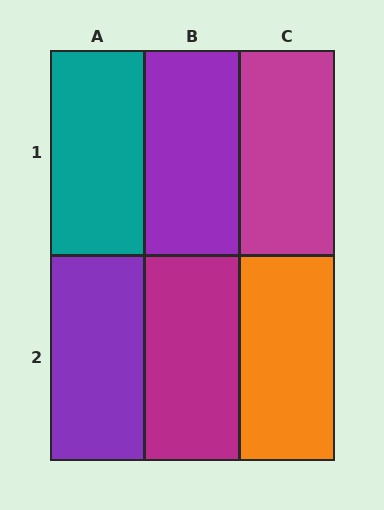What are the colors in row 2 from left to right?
Purple, magenta, orange.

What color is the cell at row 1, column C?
Magenta.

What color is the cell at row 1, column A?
Teal.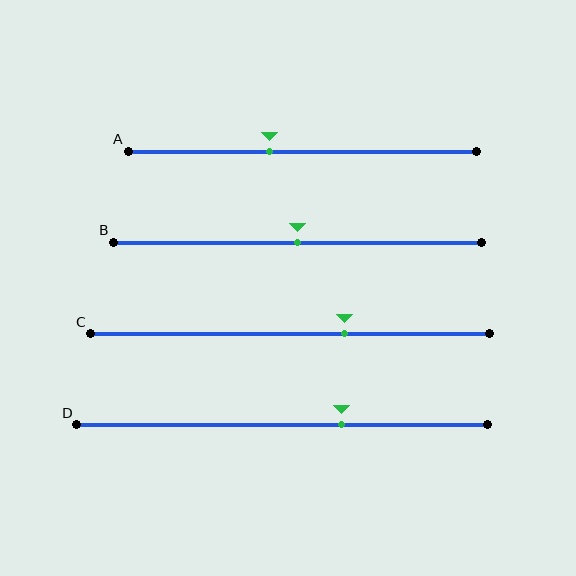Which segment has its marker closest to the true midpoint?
Segment B has its marker closest to the true midpoint.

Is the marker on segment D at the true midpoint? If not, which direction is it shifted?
No, the marker on segment D is shifted to the right by about 14% of the segment length.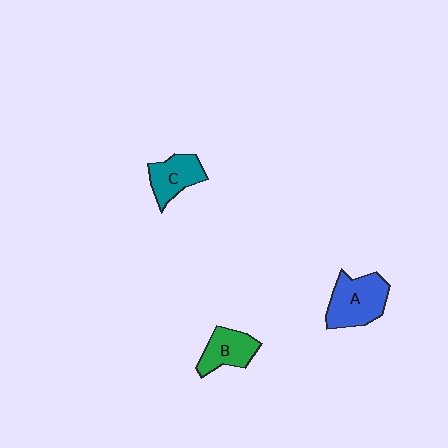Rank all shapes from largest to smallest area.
From largest to smallest: A (blue), C (teal), B (green).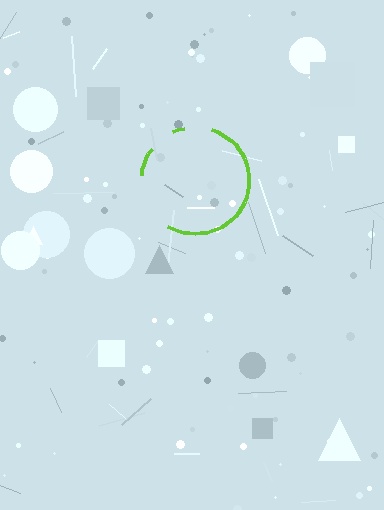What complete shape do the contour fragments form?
The contour fragments form a circle.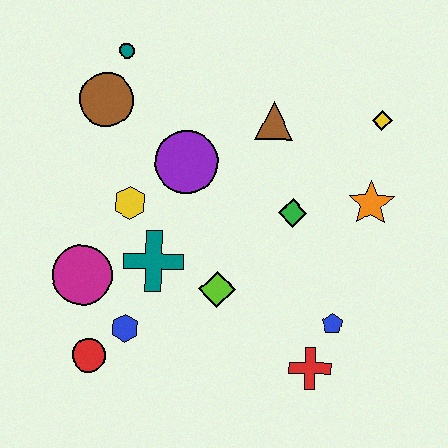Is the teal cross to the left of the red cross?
Yes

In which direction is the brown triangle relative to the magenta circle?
The brown triangle is to the right of the magenta circle.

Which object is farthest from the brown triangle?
The red circle is farthest from the brown triangle.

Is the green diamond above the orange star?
No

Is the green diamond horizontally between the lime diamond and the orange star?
Yes